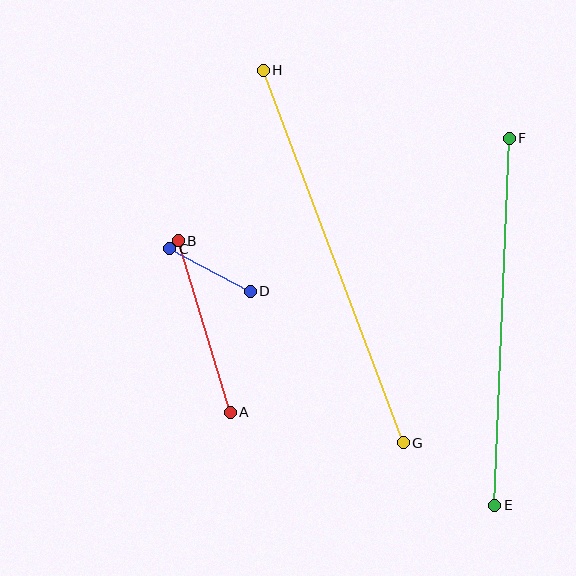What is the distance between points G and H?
The distance is approximately 398 pixels.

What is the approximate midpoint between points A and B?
The midpoint is at approximately (204, 327) pixels.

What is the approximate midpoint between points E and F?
The midpoint is at approximately (502, 322) pixels.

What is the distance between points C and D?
The distance is approximately 91 pixels.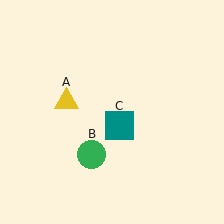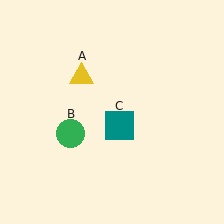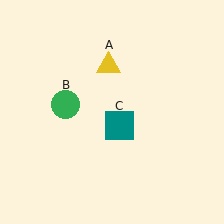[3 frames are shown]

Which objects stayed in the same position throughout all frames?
Teal square (object C) remained stationary.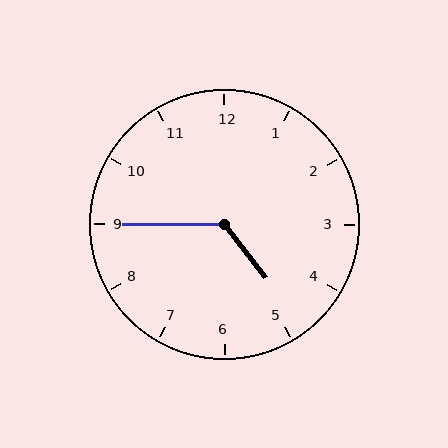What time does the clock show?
4:45.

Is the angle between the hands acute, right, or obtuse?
It is obtuse.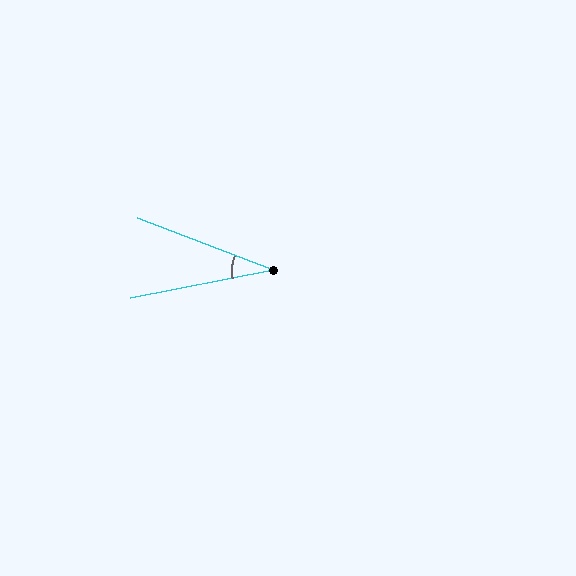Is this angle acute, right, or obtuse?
It is acute.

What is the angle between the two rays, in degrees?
Approximately 32 degrees.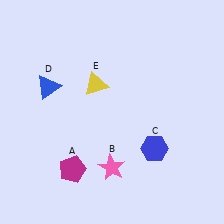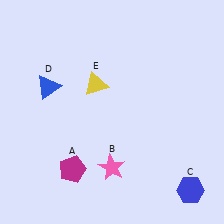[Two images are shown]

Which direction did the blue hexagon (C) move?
The blue hexagon (C) moved down.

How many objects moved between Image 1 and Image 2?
1 object moved between the two images.